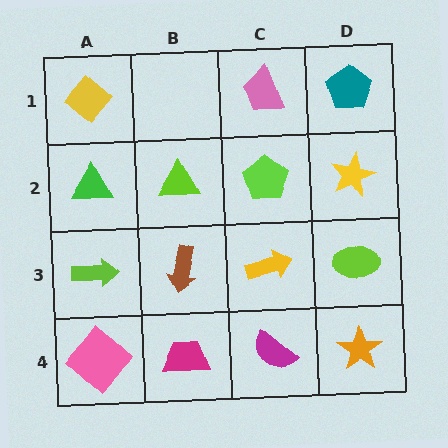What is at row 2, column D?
A yellow star.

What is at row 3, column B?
A brown arrow.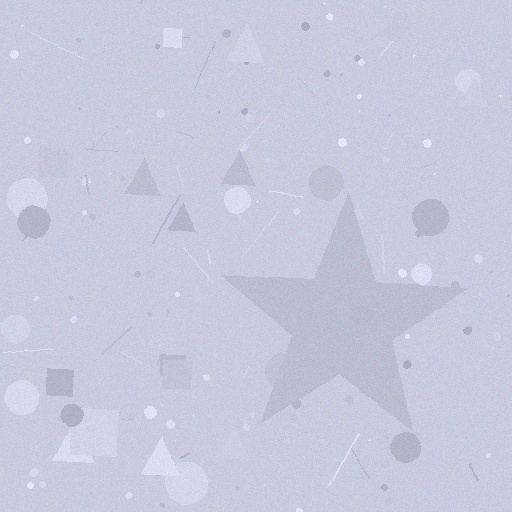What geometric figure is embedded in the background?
A star is embedded in the background.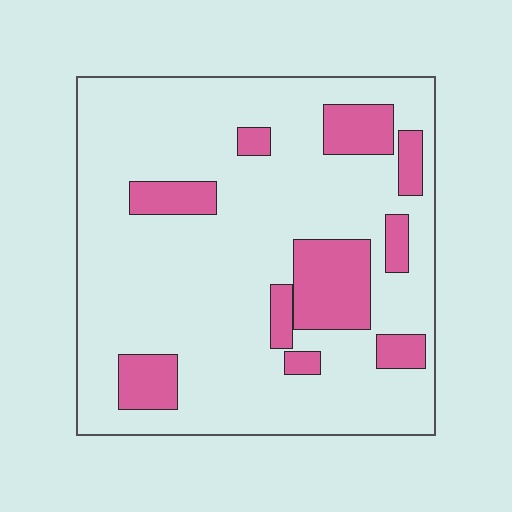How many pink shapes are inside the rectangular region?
10.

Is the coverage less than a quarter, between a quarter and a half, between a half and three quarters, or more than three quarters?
Less than a quarter.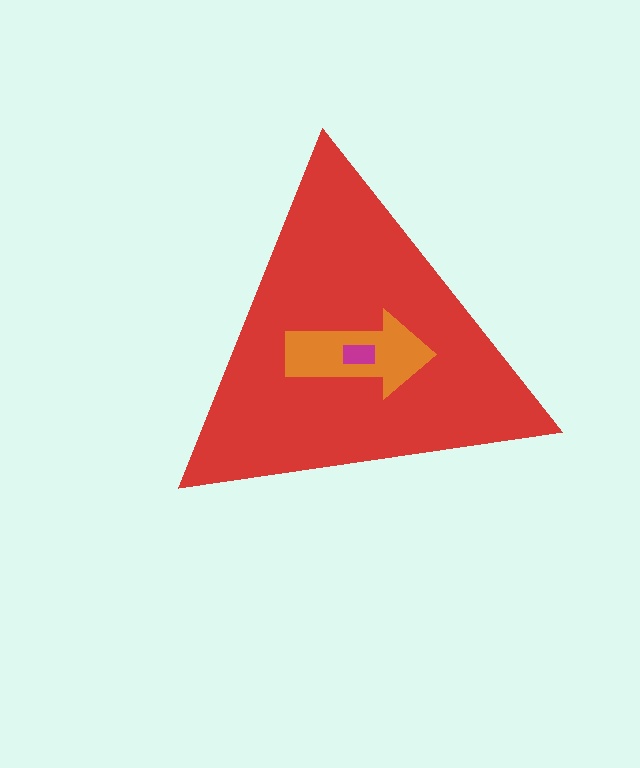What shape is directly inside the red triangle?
The orange arrow.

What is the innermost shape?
The magenta rectangle.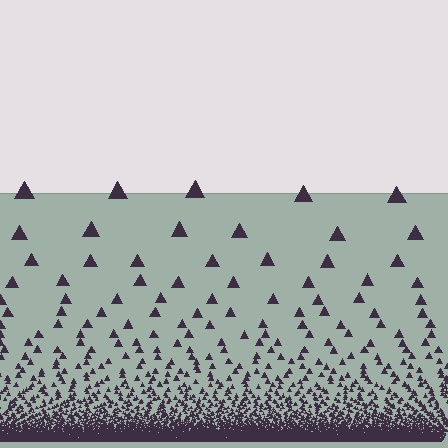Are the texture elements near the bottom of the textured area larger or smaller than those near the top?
Smaller. The gradient is inverted — elements near the bottom are smaller and denser.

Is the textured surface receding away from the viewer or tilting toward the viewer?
The surface appears to tilt toward the viewer. Texture elements get larger and sparser toward the top.